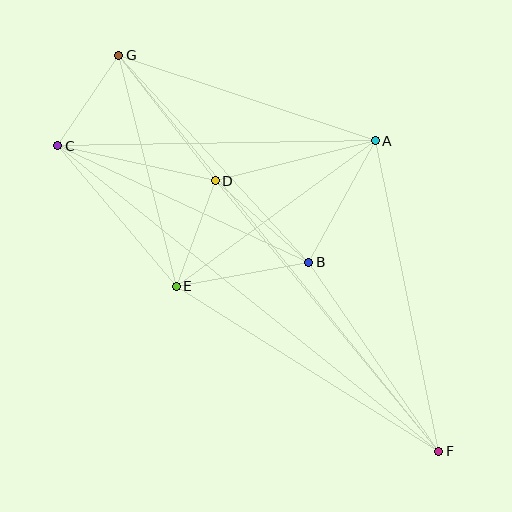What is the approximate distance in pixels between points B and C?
The distance between B and C is approximately 276 pixels.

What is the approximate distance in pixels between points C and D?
The distance between C and D is approximately 161 pixels.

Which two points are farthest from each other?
Points F and G are farthest from each other.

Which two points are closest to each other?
Points C and G are closest to each other.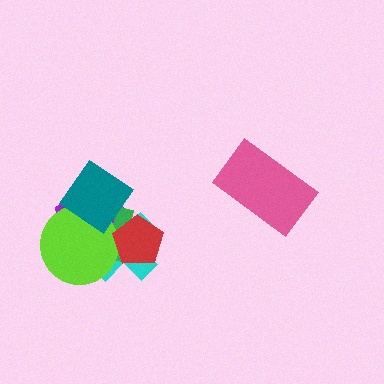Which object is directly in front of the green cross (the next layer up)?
The lime circle is directly in front of the green cross.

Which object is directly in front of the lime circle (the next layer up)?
The teal diamond is directly in front of the lime circle.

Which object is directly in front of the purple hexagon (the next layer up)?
The green cross is directly in front of the purple hexagon.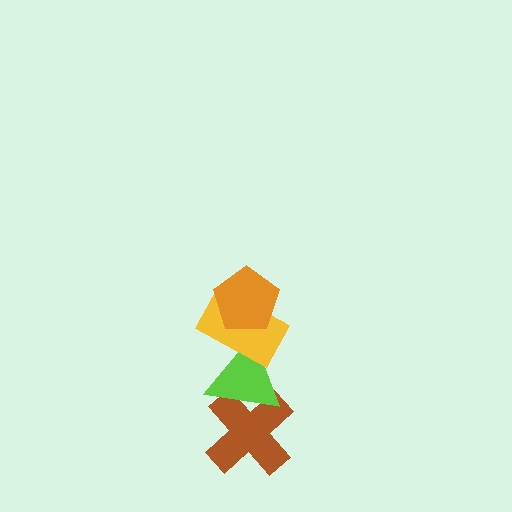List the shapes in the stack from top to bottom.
From top to bottom: the orange pentagon, the yellow rectangle, the lime triangle, the brown cross.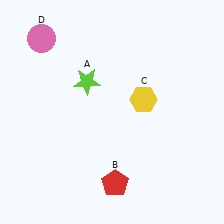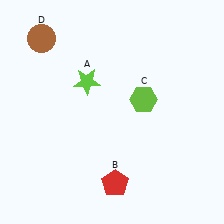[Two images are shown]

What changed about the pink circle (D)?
In Image 1, D is pink. In Image 2, it changed to brown.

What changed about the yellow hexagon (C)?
In Image 1, C is yellow. In Image 2, it changed to lime.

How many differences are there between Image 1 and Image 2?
There are 2 differences between the two images.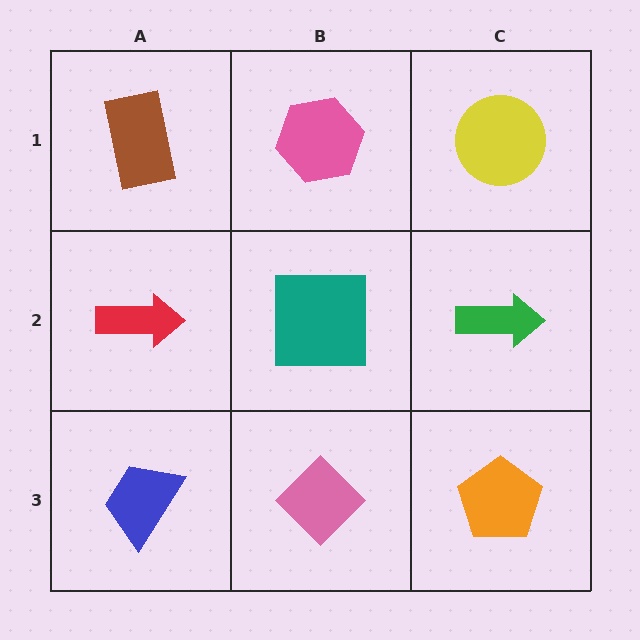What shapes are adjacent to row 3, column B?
A teal square (row 2, column B), a blue trapezoid (row 3, column A), an orange pentagon (row 3, column C).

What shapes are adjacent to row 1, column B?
A teal square (row 2, column B), a brown rectangle (row 1, column A), a yellow circle (row 1, column C).